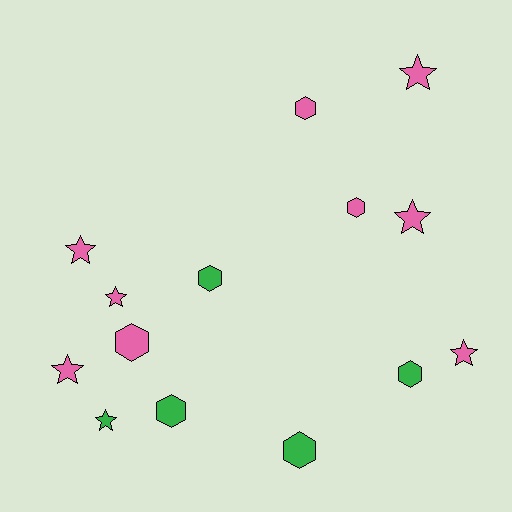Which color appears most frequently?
Pink, with 9 objects.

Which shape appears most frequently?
Hexagon, with 7 objects.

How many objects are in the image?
There are 14 objects.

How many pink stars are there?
There are 6 pink stars.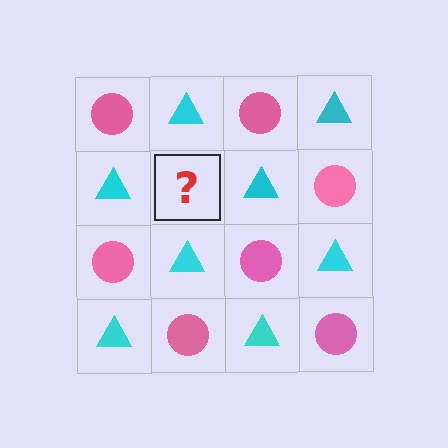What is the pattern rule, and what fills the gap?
The rule is that it alternates pink circle and cyan triangle in a checkerboard pattern. The gap should be filled with a pink circle.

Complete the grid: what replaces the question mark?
The question mark should be replaced with a pink circle.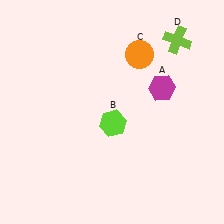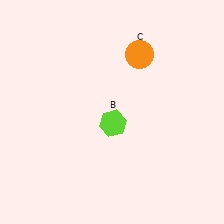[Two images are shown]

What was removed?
The magenta hexagon (A), the lime cross (D) were removed in Image 2.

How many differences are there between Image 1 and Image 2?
There are 2 differences between the two images.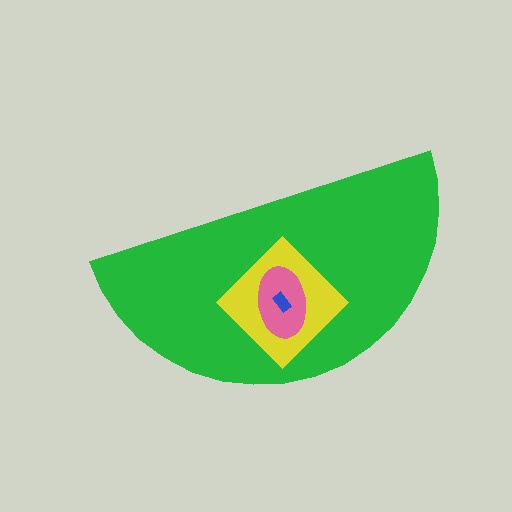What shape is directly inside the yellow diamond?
The pink ellipse.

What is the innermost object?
The blue rectangle.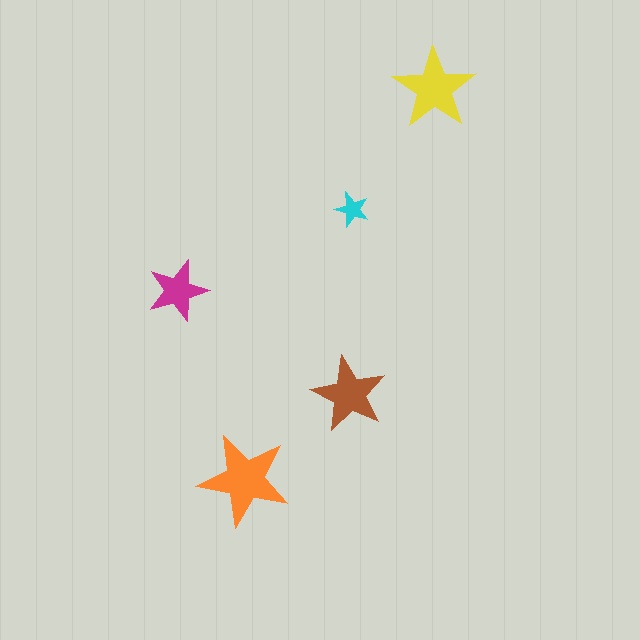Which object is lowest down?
The orange star is bottommost.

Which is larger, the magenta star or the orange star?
The orange one.